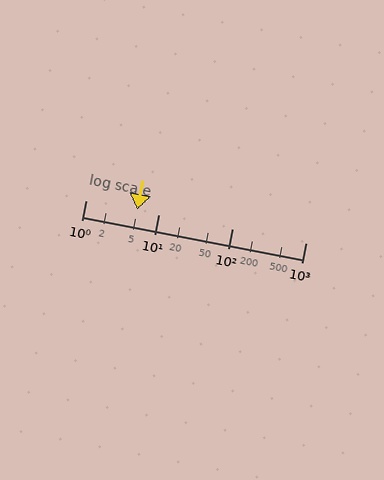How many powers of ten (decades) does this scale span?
The scale spans 3 decades, from 1 to 1000.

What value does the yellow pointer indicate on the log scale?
The pointer indicates approximately 5.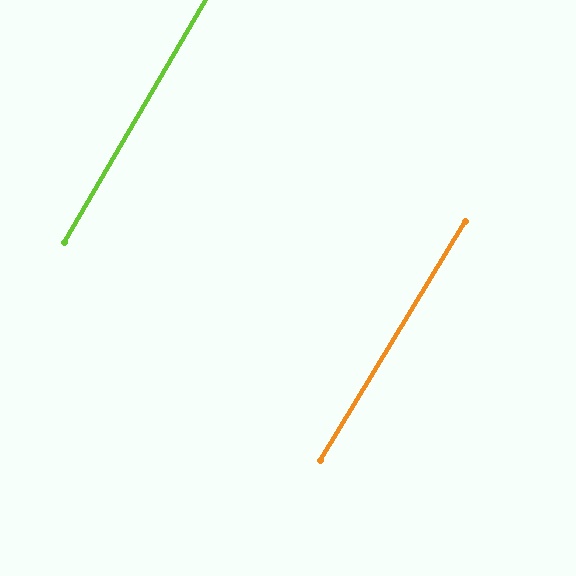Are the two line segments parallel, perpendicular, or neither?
Parallel — their directions differ by only 1.0°.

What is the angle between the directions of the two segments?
Approximately 1 degree.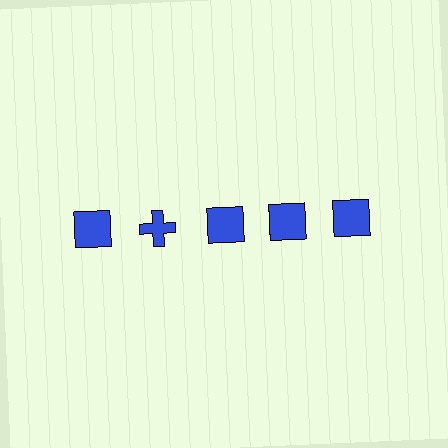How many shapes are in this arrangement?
There are 5 shapes arranged in a grid pattern.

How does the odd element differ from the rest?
It has a different shape: cross instead of square.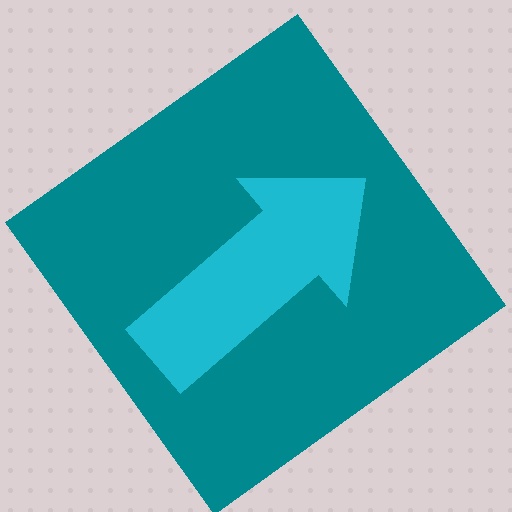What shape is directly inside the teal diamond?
The cyan arrow.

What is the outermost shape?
The teal diamond.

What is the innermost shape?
The cyan arrow.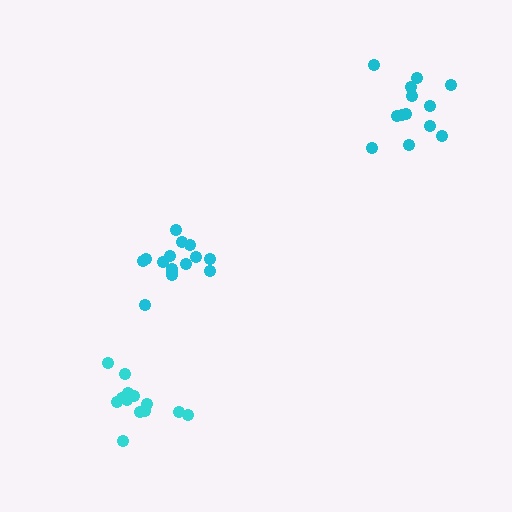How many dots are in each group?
Group 1: 15 dots, Group 2: 13 dots, Group 3: 13 dots (41 total).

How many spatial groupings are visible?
There are 3 spatial groupings.